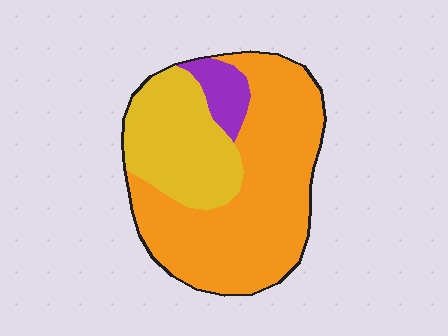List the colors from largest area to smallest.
From largest to smallest: orange, yellow, purple.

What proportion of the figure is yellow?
Yellow takes up about one third (1/3) of the figure.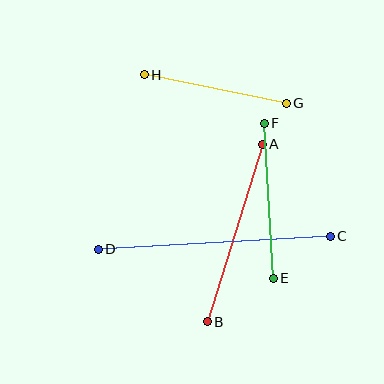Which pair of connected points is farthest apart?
Points C and D are farthest apart.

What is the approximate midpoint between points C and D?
The midpoint is at approximately (214, 243) pixels.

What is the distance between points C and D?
The distance is approximately 232 pixels.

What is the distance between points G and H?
The distance is approximately 145 pixels.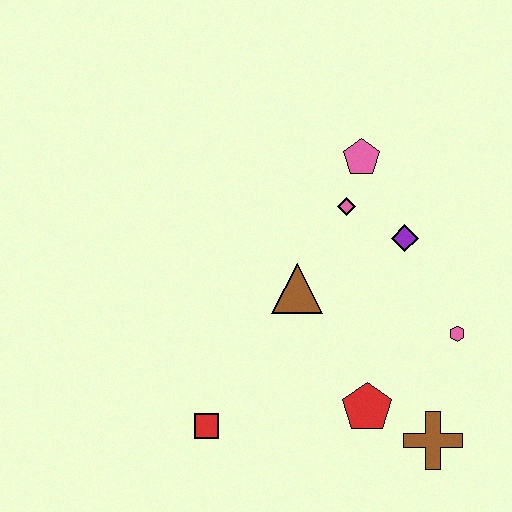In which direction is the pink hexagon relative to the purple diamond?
The pink hexagon is below the purple diamond.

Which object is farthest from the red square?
The pink pentagon is farthest from the red square.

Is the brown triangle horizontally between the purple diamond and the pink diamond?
No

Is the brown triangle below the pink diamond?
Yes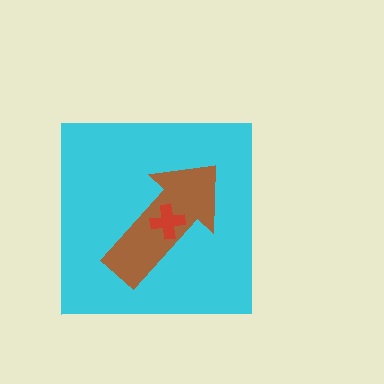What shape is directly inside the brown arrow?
The red cross.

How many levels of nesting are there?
3.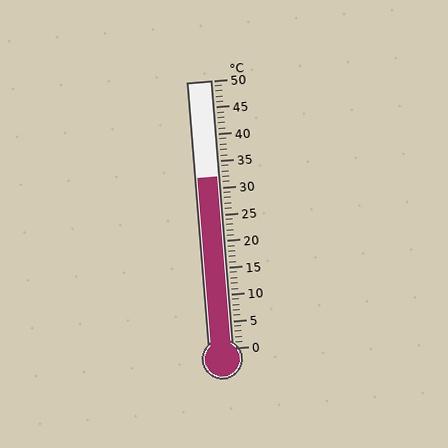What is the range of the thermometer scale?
The thermometer scale ranges from 0°C to 50°C.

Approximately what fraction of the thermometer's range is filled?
The thermometer is filled to approximately 65% of its range.